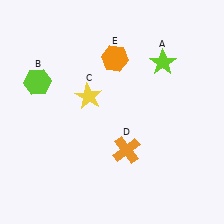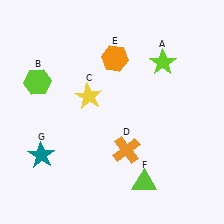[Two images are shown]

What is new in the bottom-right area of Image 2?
A lime triangle (F) was added in the bottom-right area of Image 2.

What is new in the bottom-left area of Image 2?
A teal star (G) was added in the bottom-left area of Image 2.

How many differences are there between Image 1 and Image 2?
There are 2 differences between the two images.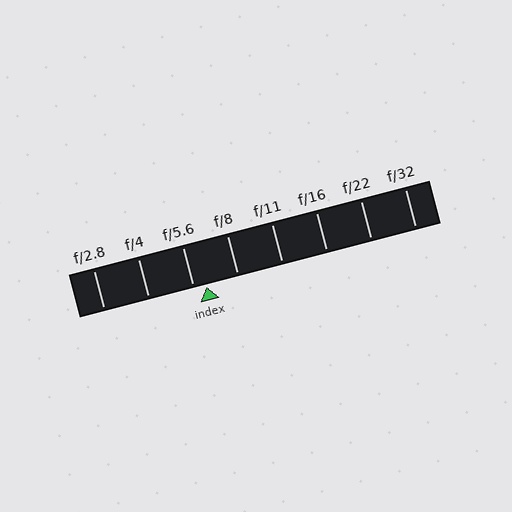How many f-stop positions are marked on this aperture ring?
There are 8 f-stop positions marked.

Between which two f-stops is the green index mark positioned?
The index mark is between f/5.6 and f/8.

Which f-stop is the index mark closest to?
The index mark is closest to f/5.6.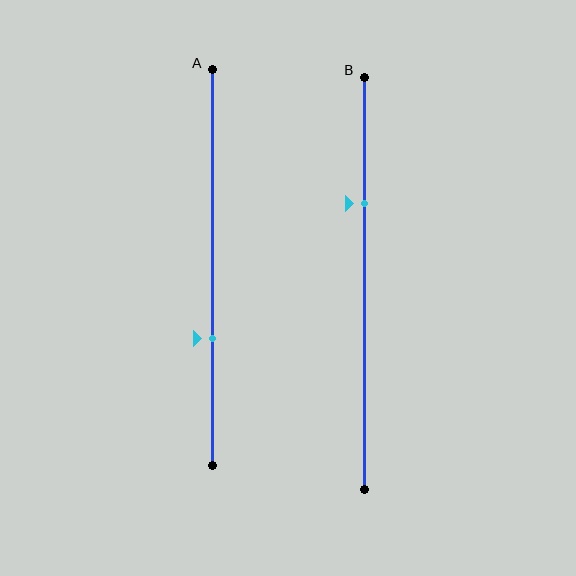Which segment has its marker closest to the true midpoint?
Segment A has its marker closest to the true midpoint.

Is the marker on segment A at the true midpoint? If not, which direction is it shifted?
No, the marker on segment A is shifted downward by about 18% of the segment length.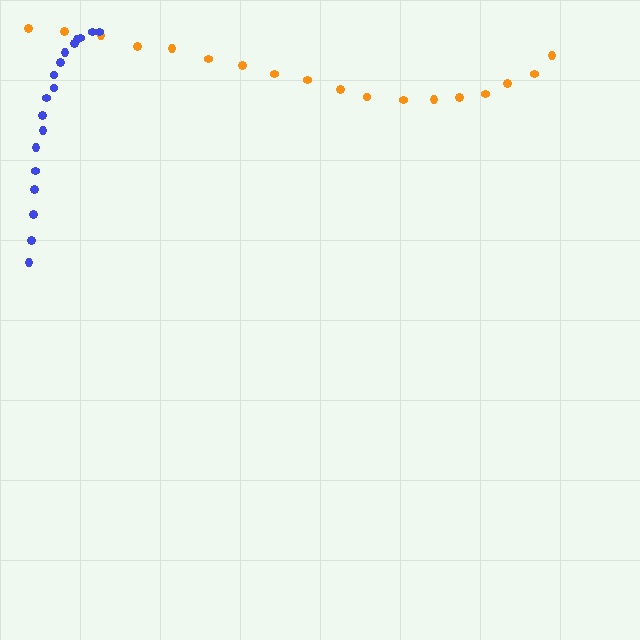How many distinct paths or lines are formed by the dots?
There are 2 distinct paths.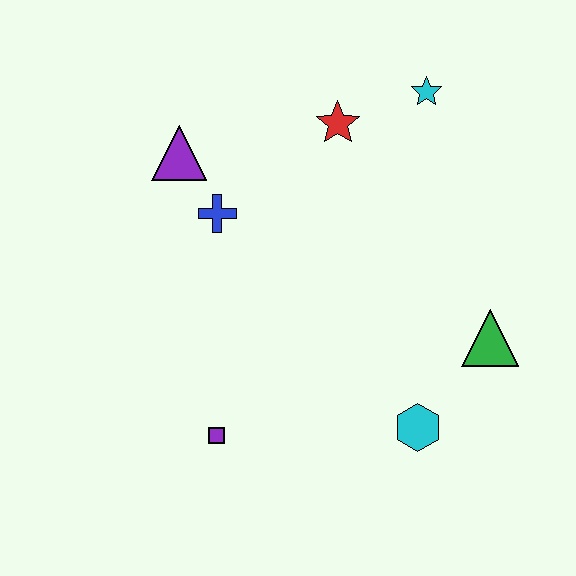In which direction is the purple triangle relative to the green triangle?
The purple triangle is to the left of the green triangle.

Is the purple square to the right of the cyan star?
No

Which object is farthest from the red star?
The purple square is farthest from the red star.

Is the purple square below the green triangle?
Yes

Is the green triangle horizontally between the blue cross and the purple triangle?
No